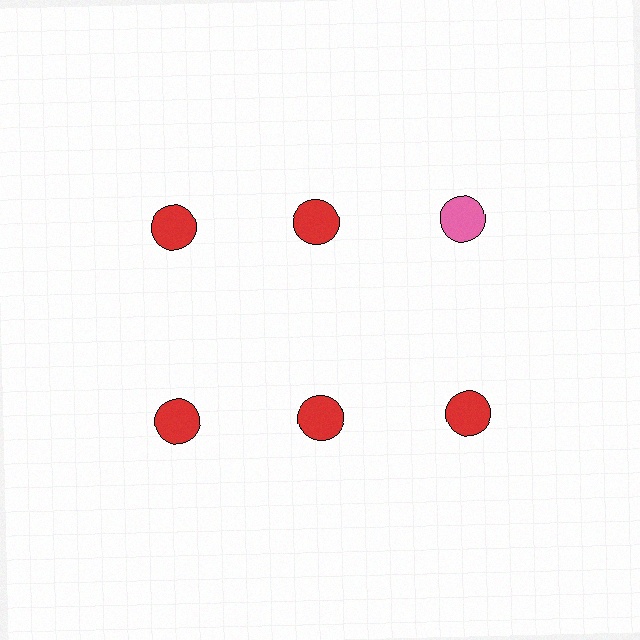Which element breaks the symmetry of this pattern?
The pink circle in the top row, center column breaks the symmetry. All other shapes are red circles.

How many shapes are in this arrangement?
There are 6 shapes arranged in a grid pattern.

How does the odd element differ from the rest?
It has a different color: pink instead of red.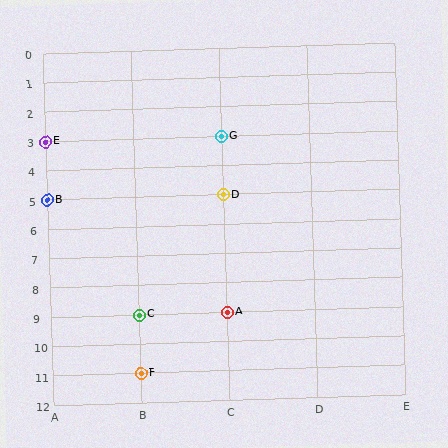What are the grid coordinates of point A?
Point A is at grid coordinates (C, 9).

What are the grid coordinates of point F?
Point F is at grid coordinates (B, 11).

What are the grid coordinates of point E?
Point E is at grid coordinates (A, 3).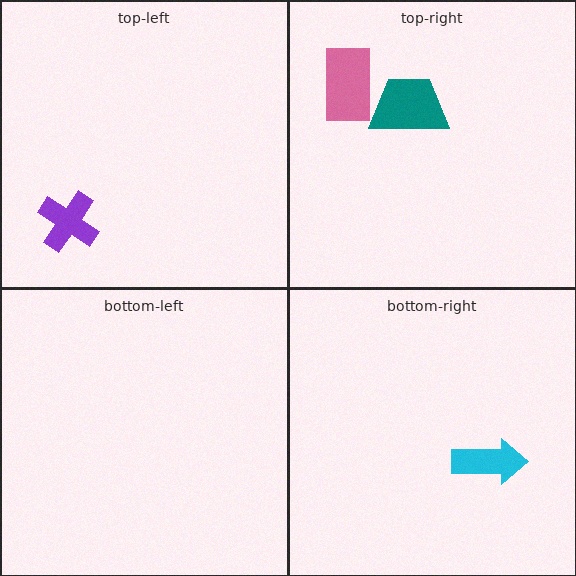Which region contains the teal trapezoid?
The top-right region.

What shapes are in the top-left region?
The purple cross.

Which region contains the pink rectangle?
The top-right region.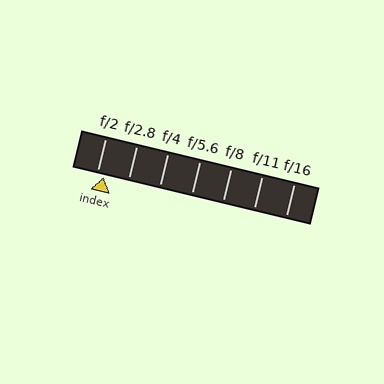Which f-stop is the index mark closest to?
The index mark is closest to f/2.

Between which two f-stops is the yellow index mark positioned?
The index mark is between f/2 and f/2.8.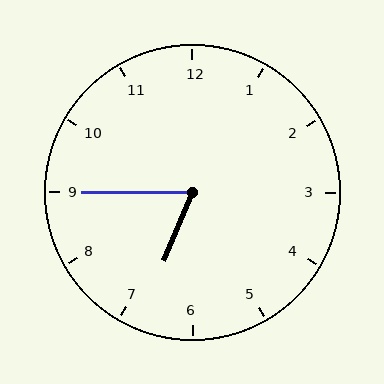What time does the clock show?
6:45.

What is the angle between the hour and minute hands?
Approximately 68 degrees.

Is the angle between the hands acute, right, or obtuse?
It is acute.